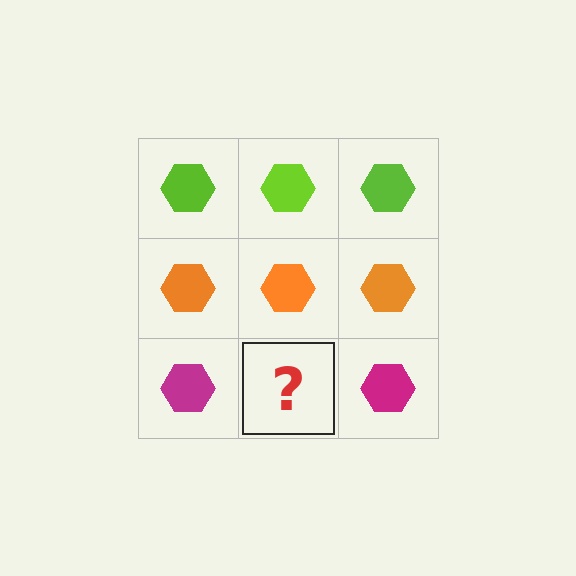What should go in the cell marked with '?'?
The missing cell should contain a magenta hexagon.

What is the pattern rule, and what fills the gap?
The rule is that each row has a consistent color. The gap should be filled with a magenta hexagon.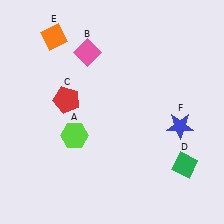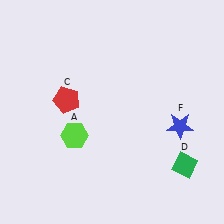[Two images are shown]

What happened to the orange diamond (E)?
The orange diamond (E) was removed in Image 2. It was in the top-left area of Image 1.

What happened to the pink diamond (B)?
The pink diamond (B) was removed in Image 2. It was in the top-left area of Image 1.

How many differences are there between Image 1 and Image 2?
There are 2 differences between the two images.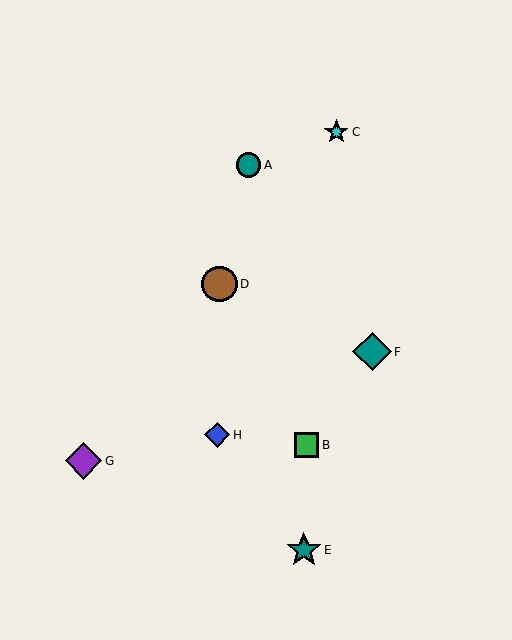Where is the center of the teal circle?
The center of the teal circle is at (248, 165).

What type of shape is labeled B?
Shape B is a green square.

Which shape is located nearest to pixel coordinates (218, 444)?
The blue diamond (labeled H) at (217, 435) is nearest to that location.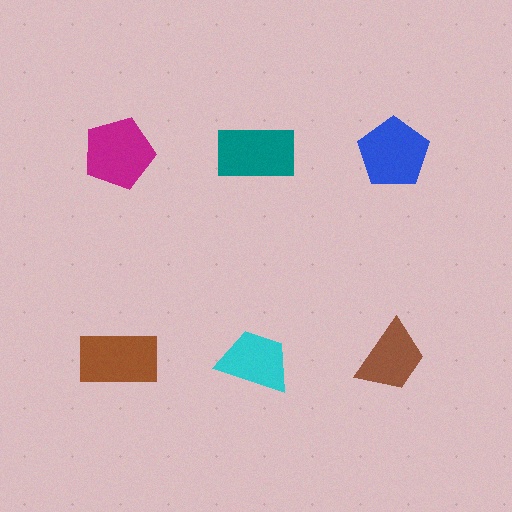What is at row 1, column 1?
A magenta pentagon.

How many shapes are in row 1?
3 shapes.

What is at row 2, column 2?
A cyan trapezoid.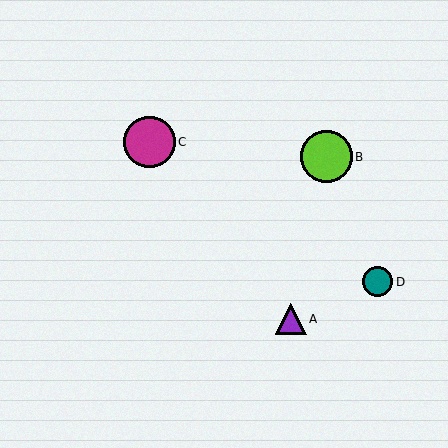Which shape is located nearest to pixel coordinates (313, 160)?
The lime circle (labeled B) at (326, 157) is nearest to that location.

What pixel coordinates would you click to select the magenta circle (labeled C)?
Click at (150, 142) to select the magenta circle C.